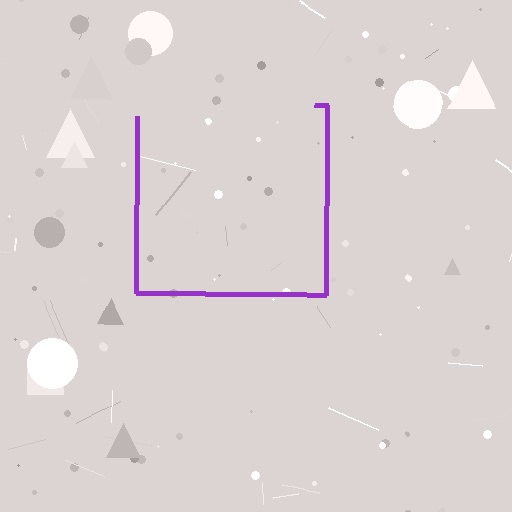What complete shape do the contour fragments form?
The contour fragments form a square.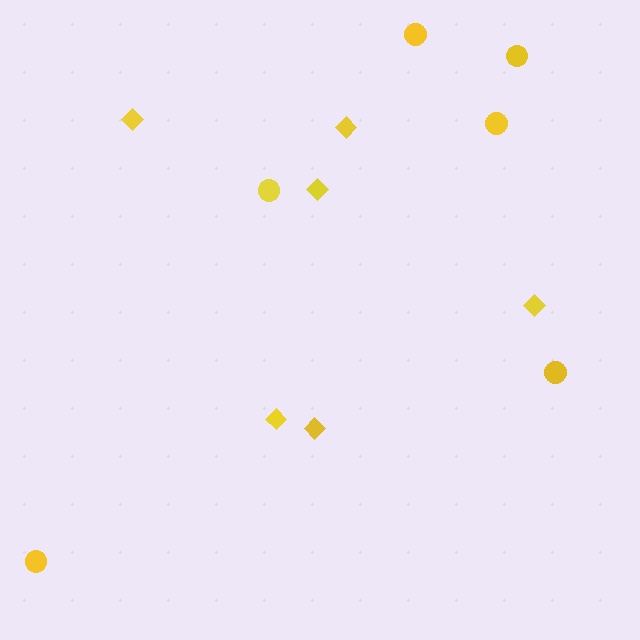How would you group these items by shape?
There are 2 groups: one group of circles (6) and one group of diamonds (6).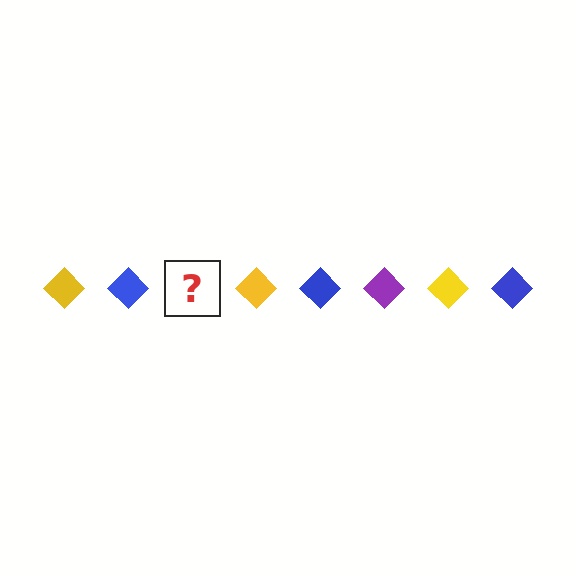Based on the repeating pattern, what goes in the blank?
The blank should be a purple diamond.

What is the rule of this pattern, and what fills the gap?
The rule is that the pattern cycles through yellow, blue, purple diamonds. The gap should be filled with a purple diamond.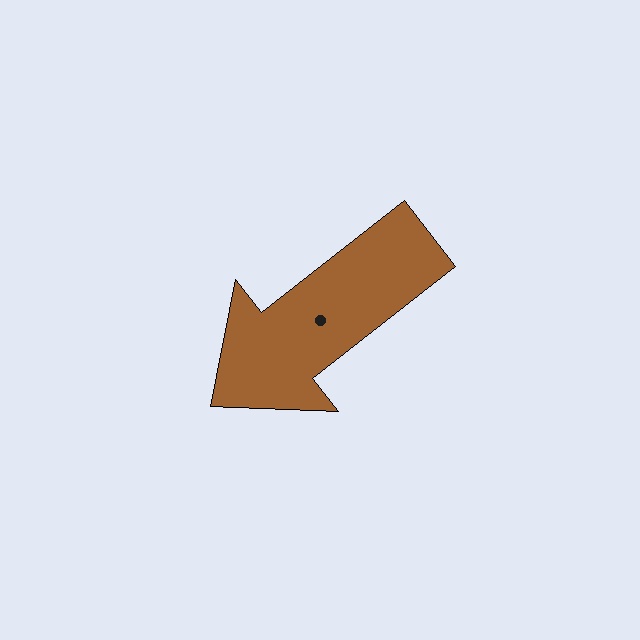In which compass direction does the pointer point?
Southwest.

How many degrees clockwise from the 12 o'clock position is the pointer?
Approximately 232 degrees.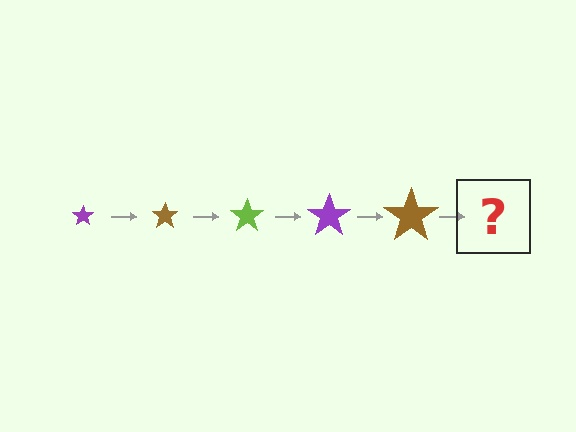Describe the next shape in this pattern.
It should be a lime star, larger than the previous one.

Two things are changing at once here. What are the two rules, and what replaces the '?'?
The two rules are that the star grows larger each step and the color cycles through purple, brown, and lime. The '?' should be a lime star, larger than the previous one.